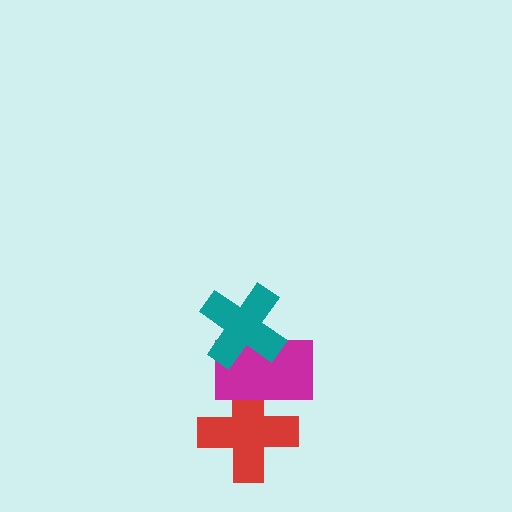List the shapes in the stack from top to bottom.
From top to bottom: the teal cross, the magenta rectangle, the red cross.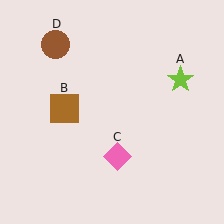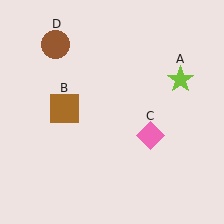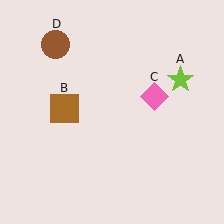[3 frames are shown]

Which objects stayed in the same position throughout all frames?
Lime star (object A) and brown square (object B) and brown circle (object D) remained stationary.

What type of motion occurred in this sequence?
The pink diamond (object C) rotated counterclockwise around the center of the scene.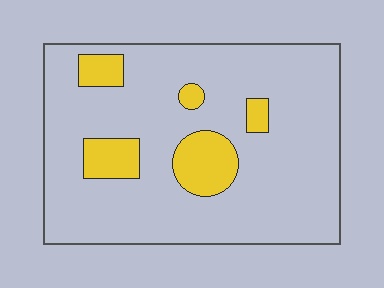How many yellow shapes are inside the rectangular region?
5.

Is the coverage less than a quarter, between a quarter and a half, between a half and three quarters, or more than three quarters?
Less than a quarter.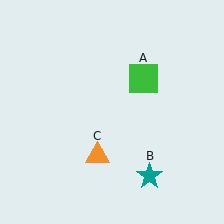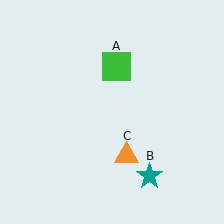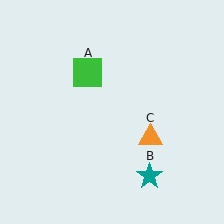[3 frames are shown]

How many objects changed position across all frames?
2 objects changed position: green square (object A), orange triangle (object C).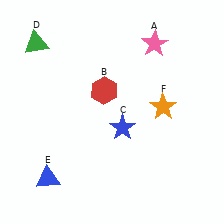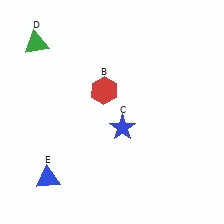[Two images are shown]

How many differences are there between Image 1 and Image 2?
There are 2 differences between the two images.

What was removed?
The orange star (F), the pink star (A) were removed in Image 2.